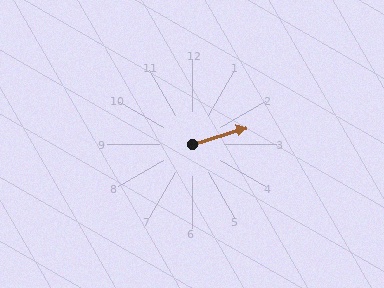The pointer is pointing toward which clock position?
Roughly 2 o'clock.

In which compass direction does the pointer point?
East.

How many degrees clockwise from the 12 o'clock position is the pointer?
Approximately 73 degrees.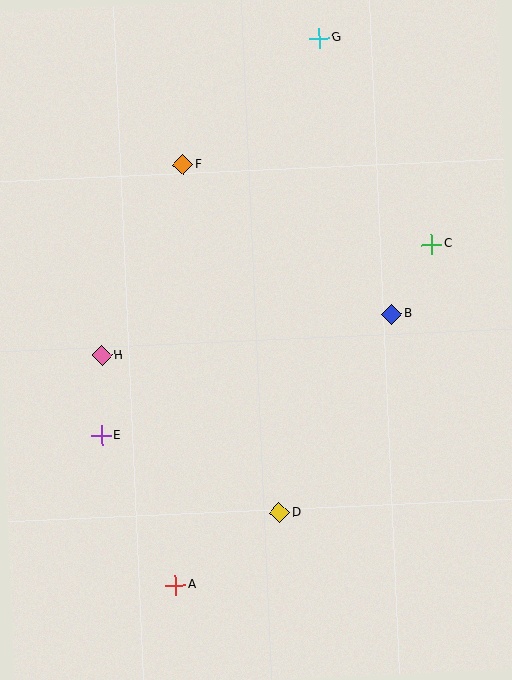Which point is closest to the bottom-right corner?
Point D is closest to the bottom-right corner.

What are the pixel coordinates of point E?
Point E is at (102, 436).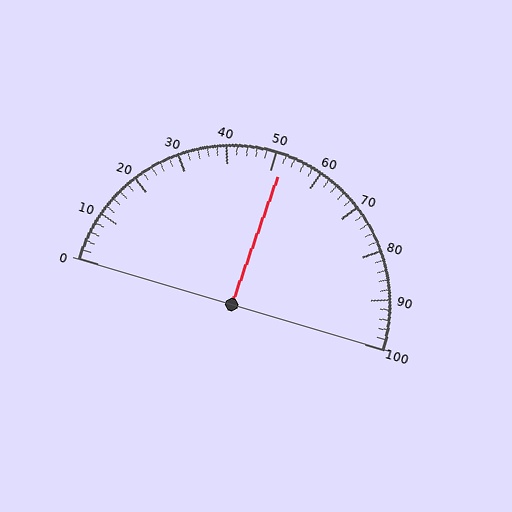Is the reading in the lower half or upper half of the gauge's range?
The reading is in the upper half of the range (0 to 100).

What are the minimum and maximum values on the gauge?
The gauge ranges from 0 to 100.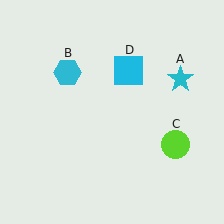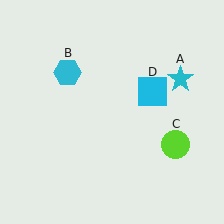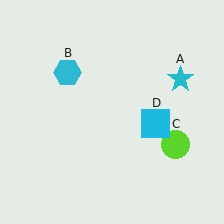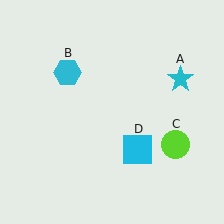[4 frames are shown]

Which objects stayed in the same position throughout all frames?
Cyan star (object A) and cyan hexagon (object B) and lime circle (object C) remained stationary.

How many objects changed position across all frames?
1 object changed position: cyan square (object D).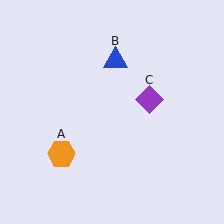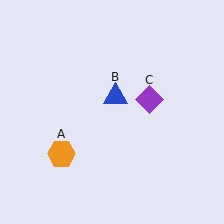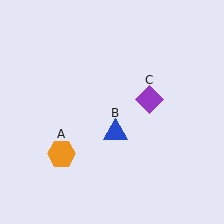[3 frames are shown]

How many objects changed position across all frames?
1 object changed position: blue triangle (object B).